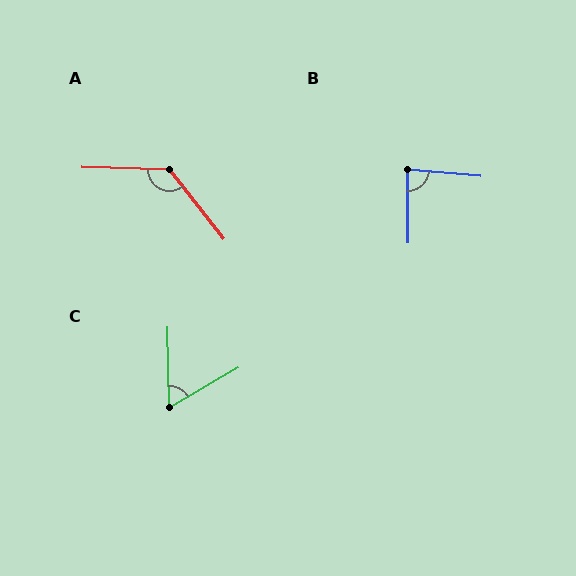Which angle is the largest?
A, at approximately 130 degrees.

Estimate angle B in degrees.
Approximately 84 degrees.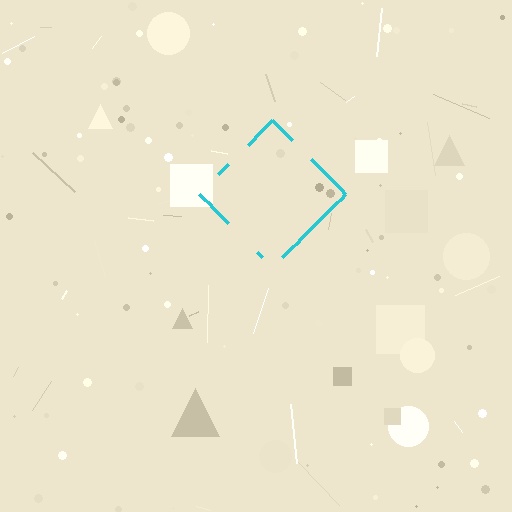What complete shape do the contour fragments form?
The contour fragments form a diamond.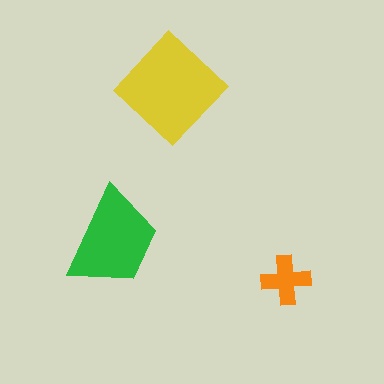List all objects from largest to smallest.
The yellow diamond, the green trapezoid, the orange cross.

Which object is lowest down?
The orange cross is bottommost.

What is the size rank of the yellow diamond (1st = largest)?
1st.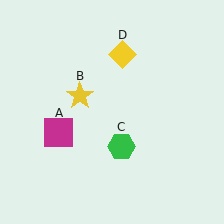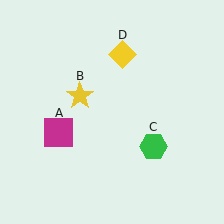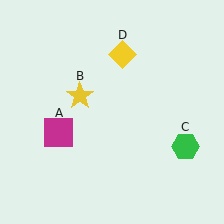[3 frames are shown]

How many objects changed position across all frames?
1 object changed position: green hexagon (object C).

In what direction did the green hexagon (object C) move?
The green hexagon (object C) moved right.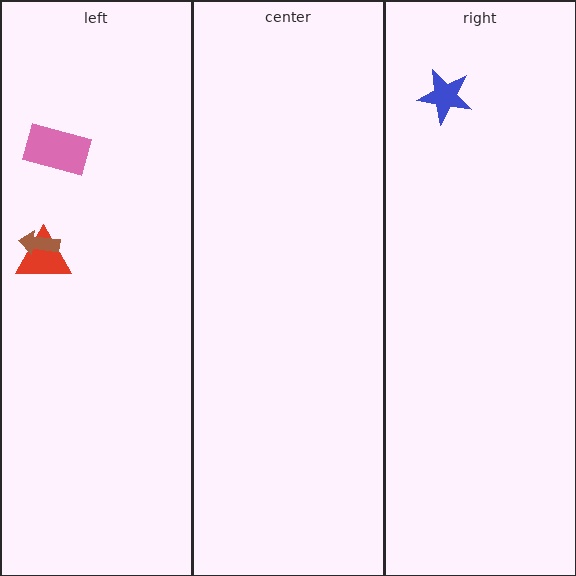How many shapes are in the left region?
3.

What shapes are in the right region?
The blue star.